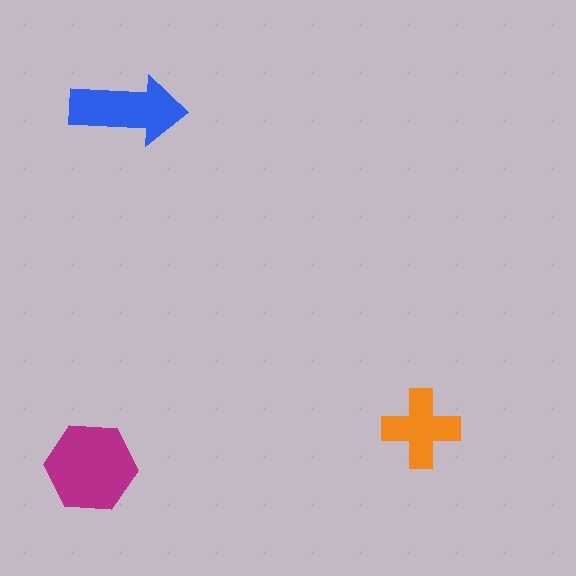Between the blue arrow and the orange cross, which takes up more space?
The blue arrow.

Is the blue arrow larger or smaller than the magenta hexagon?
Smaller.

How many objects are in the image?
There are 3 objects in the image.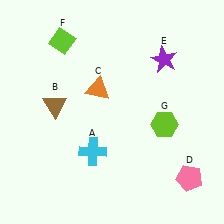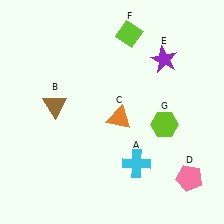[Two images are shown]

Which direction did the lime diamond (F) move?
The lime diamond (F) moved right.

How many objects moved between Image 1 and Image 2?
3 objects moved between the two images.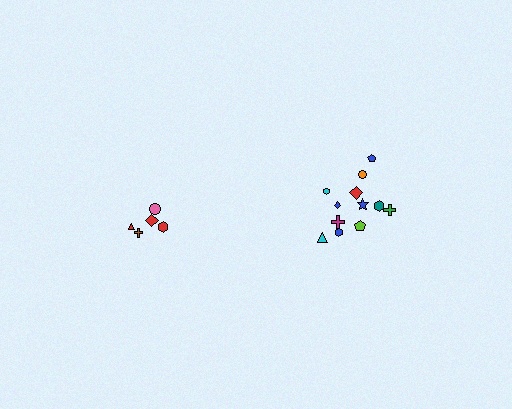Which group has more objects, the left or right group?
The right group.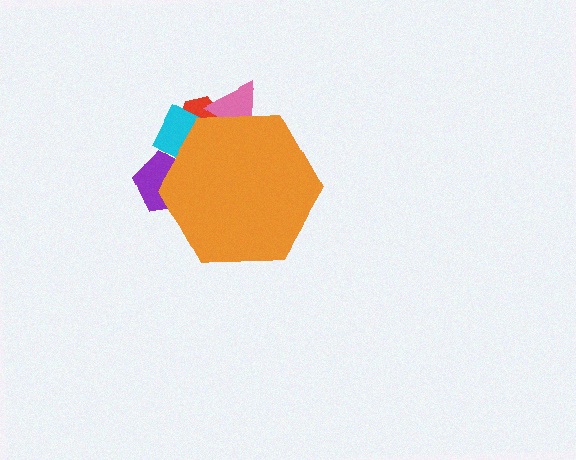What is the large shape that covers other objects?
An orange hexagon.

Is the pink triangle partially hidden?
Yes, the pink triangle is partially hidden behind the orange hexagon.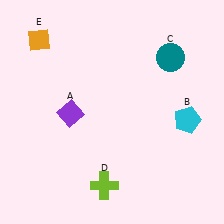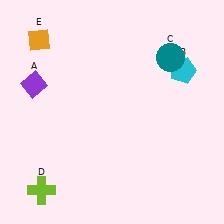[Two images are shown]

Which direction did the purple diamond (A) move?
The purple diamond (A) moved left.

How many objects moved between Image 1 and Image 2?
3 objects moved between the two images.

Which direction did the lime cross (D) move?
The lime cross (D) moved left.